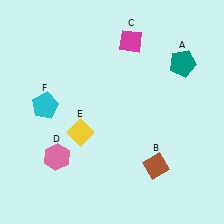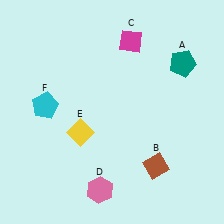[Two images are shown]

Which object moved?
The pink hexagon (D) moved right.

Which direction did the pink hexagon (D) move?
The pink hexagon (D) moved right.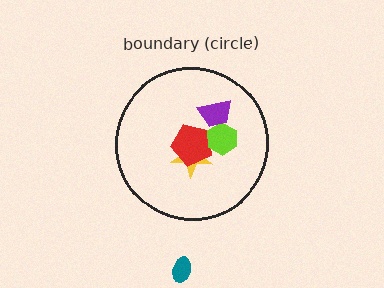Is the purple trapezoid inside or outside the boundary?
Inside.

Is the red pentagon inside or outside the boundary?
Inside.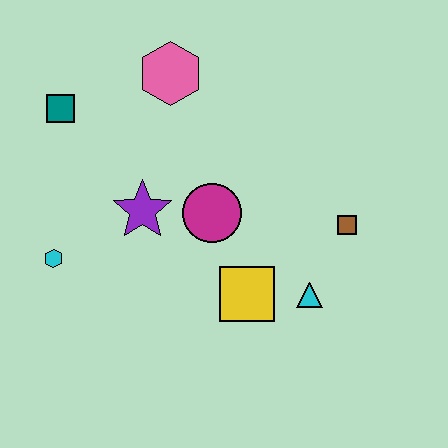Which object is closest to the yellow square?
The cyan triangle is closest to the yellow square.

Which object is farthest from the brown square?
The teal square is farthest from the brown square.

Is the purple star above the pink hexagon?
No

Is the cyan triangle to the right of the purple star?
Yes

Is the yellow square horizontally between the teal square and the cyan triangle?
Yes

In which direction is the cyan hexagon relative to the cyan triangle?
The cyan hexagon is to the left of the cyan triangle.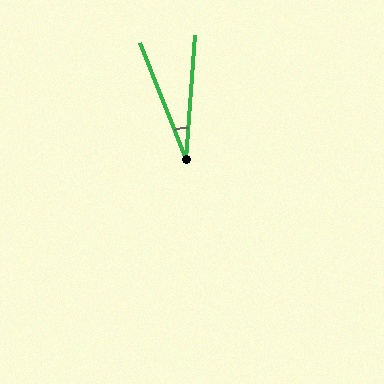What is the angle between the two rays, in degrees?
Approximately 26 degrees.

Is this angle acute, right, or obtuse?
It is acute.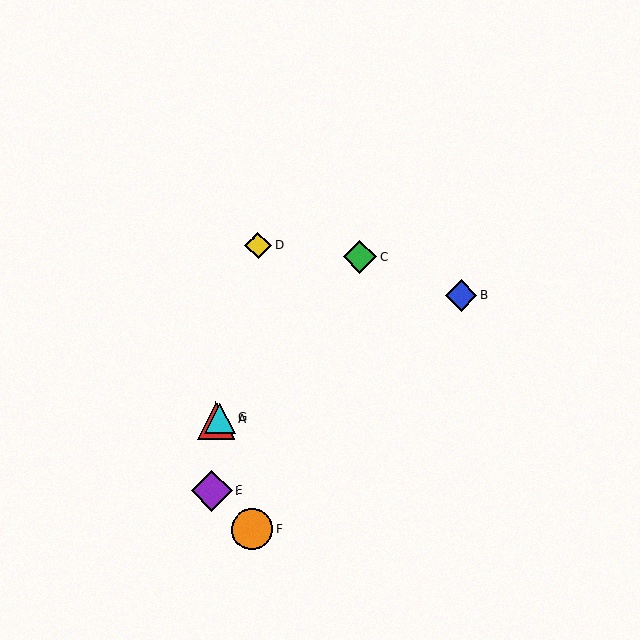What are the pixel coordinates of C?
Object C is at (360, 257).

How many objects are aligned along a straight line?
3 objects (A, B, G) are aligned along a straight line.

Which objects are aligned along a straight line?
Objects A, B, G are aligned along a straight line.